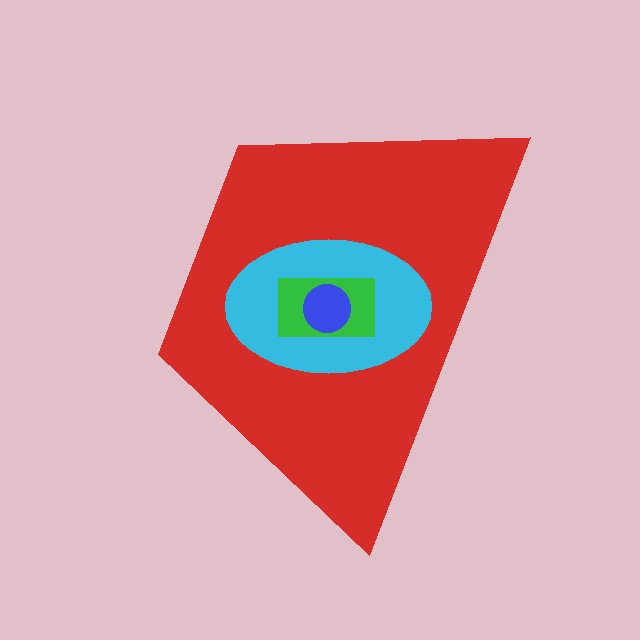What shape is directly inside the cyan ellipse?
The green rectangle.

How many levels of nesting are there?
4.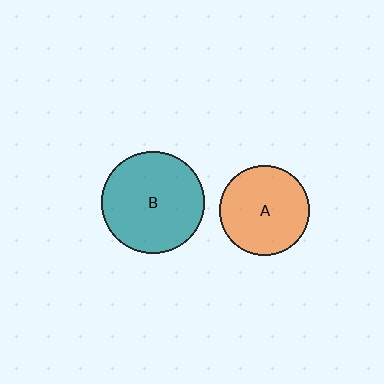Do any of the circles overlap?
No, none of the circles overlap.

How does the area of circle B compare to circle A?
Approximately 1.3 times.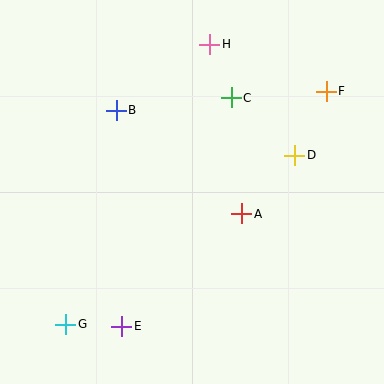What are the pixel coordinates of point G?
Point G is at (66, 324).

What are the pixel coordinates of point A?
Point A is at (242, 214).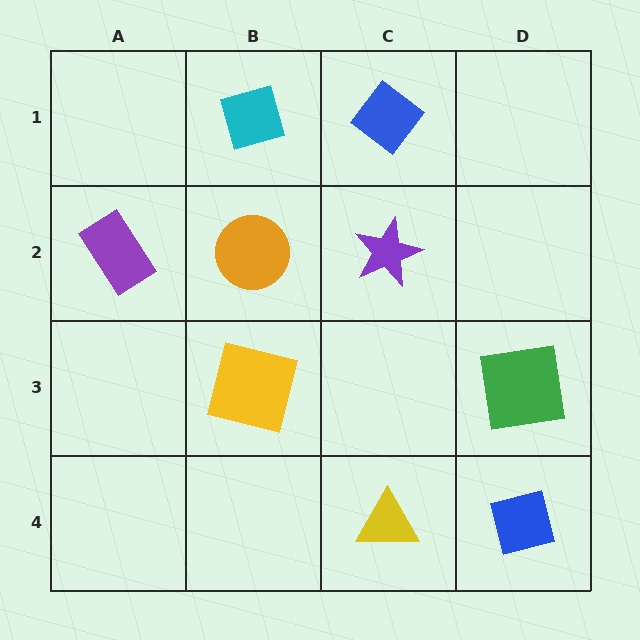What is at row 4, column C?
A yellow triangle.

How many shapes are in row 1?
2 shapes.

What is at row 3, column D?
A green square.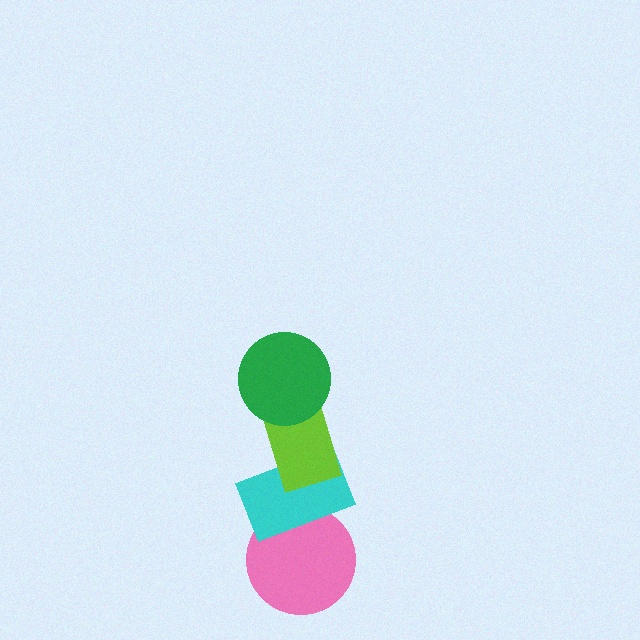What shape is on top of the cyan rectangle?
The lime rectangle is on top of the cyan rectangle.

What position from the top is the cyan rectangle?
The cyan rectangle is 3rd from the top.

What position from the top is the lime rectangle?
The lime rectangle is 2nd from the top.